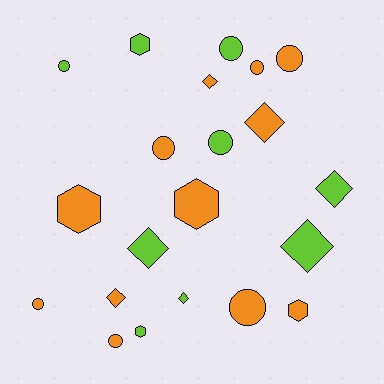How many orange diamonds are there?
There are 3 orange diamonds.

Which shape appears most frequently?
Circle, with 9 objects.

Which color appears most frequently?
Orange, with 12 objects.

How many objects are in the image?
There are 21 objects.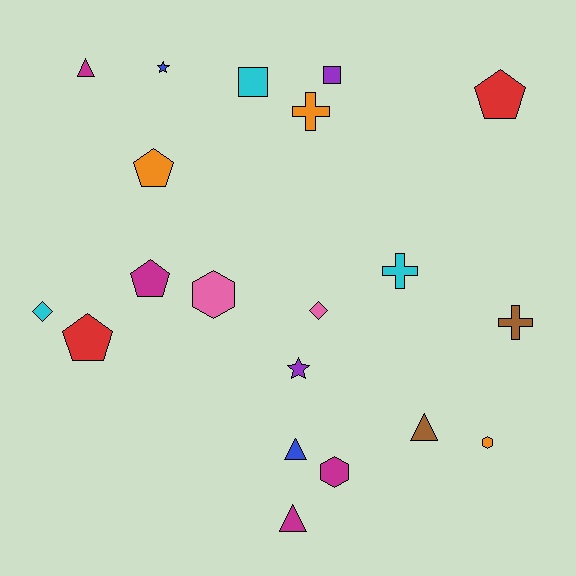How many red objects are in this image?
There are 2 red objects.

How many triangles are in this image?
There are 4 triangles.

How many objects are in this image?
There are 20 objects.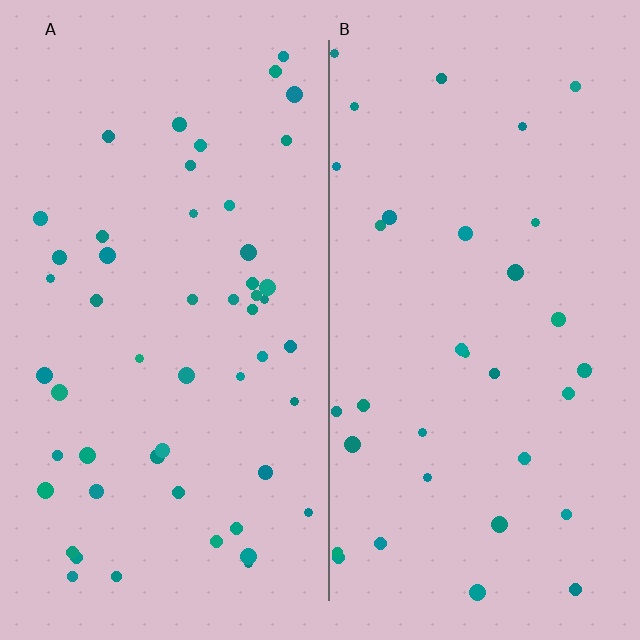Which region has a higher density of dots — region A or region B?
A (the left).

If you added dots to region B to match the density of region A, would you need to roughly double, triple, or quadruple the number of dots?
Approximately double.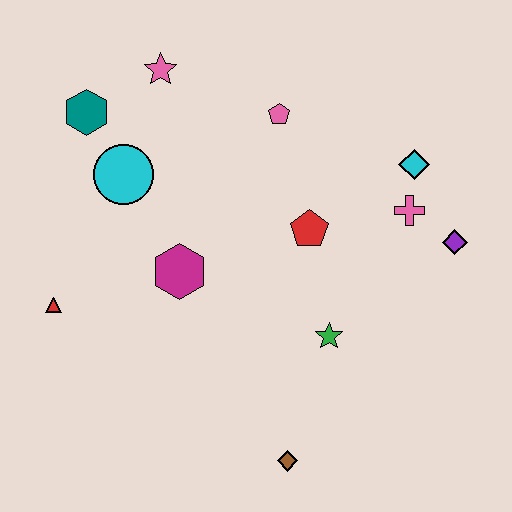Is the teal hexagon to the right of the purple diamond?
No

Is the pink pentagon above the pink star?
No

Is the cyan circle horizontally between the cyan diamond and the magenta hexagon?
No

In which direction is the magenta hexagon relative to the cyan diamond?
The magenta hexagon is to the left of the cyan diamond.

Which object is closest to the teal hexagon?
The cyan circle is closest to the teal hexagon.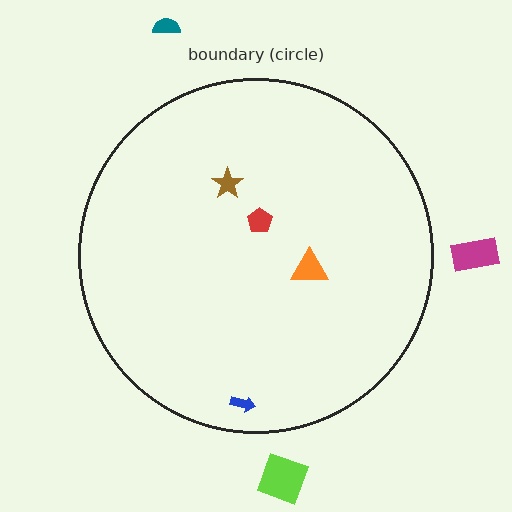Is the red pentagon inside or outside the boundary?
Inside.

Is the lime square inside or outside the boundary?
Outside.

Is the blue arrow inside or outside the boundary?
Inside.